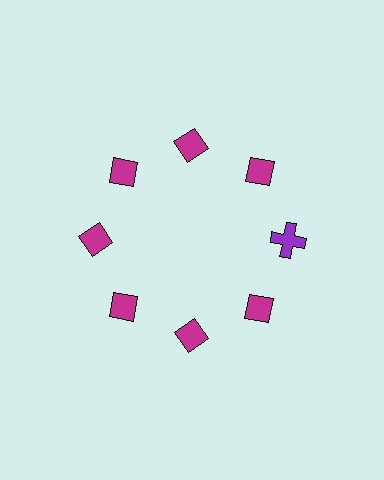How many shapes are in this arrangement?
There are 8 shapes arranged in a ring pattern.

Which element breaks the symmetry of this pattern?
The purple cross at roughly the 3 o'clock position breaks the symmetry. All other shapes are magenta diamonds.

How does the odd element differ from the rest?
It differs in both color (purple instead of magenta) and shape (cross instead of diamond).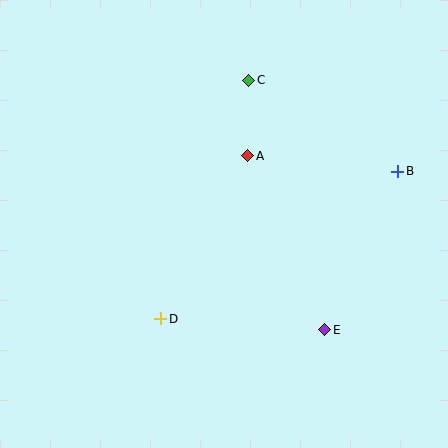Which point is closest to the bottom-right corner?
Point E is closest to the bottom-right corner.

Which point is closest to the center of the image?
Point A at (248, 156) is closest to the center.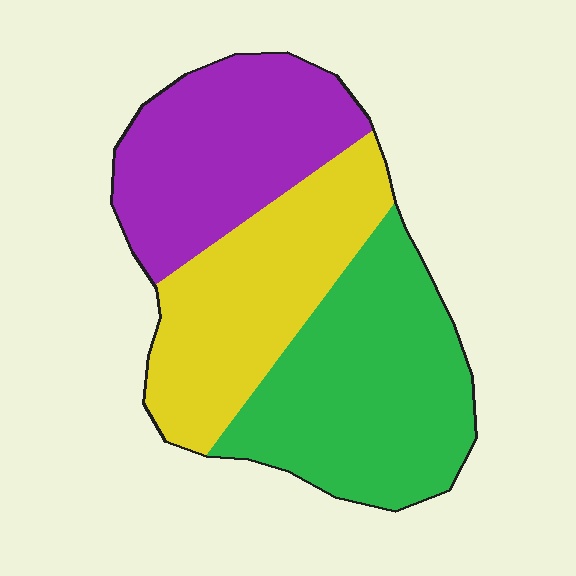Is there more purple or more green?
Green.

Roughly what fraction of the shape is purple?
Purple covers around 30% of the shape.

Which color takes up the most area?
Green, at roughly 40%.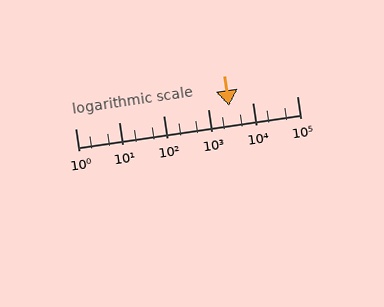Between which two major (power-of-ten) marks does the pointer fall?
The pointer is between 1000 and 10000.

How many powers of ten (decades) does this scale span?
The scale spans 5 decades, from 1 to 100000.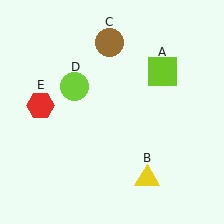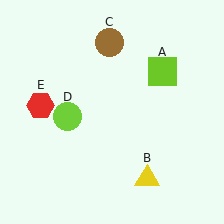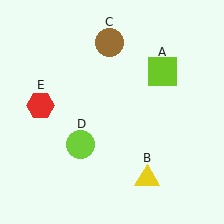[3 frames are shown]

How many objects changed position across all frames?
1 object changed position: lime circle (object D).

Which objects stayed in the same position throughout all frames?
Lime square (object A) and yellow triangle (object B) and brown circle (object C) and red hexagon (object E) remained stationary.